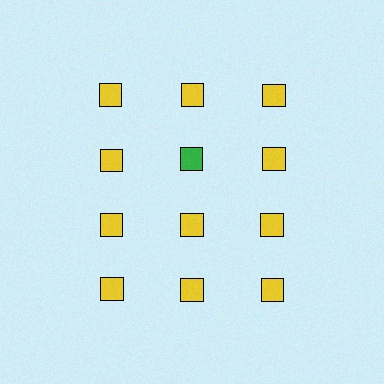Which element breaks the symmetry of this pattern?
The green square in the second row, second from left column breaks the symmetry. All other shapes are yellow squares.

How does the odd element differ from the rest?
It has a different color: green instead of yellow.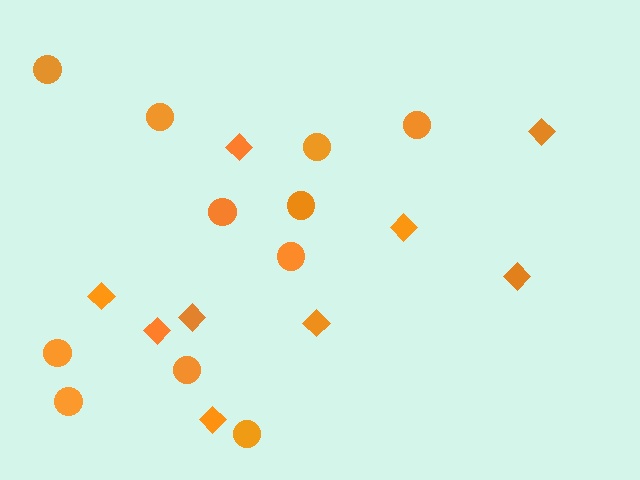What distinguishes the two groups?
There are 2 groups: one group of diamonds (9) and one group of circles (11).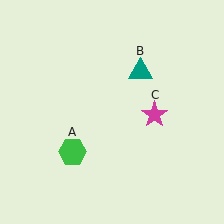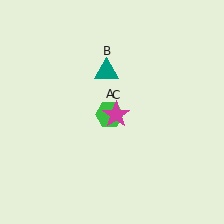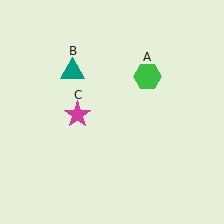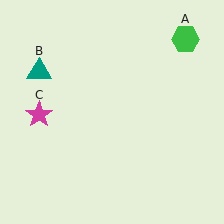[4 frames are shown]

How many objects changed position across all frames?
3 objects changed position: green hexagon (object A), teal triangle (object B), magenta star (object C).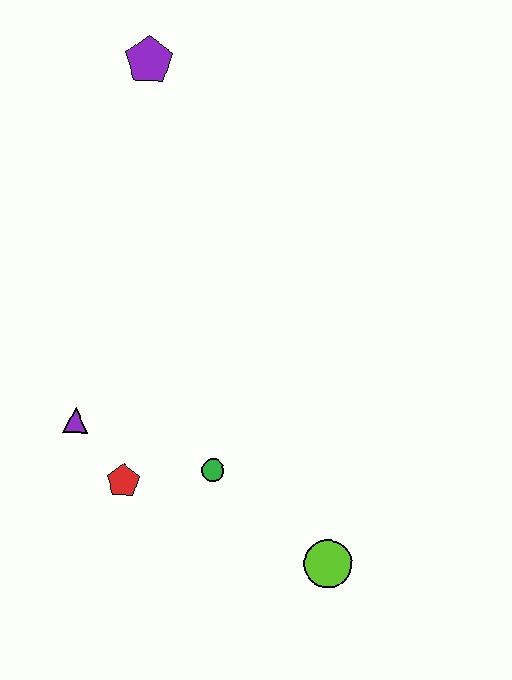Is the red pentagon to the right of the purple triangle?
Yes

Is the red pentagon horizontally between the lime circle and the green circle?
No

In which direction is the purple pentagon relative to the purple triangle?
The purple pentagon is above the purple triangle.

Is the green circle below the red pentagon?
No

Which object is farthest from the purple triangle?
The purple pentagon is farthest from the purple triangle.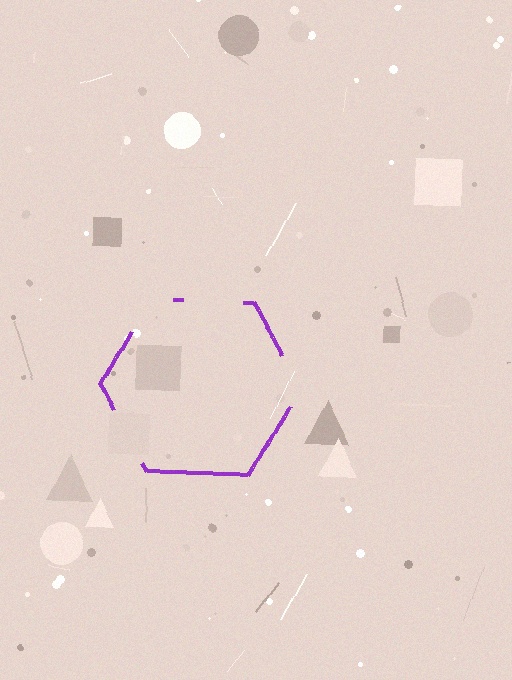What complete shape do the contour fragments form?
The contour fragments form a hexagon.